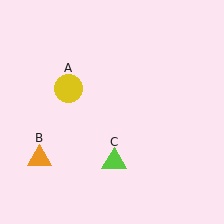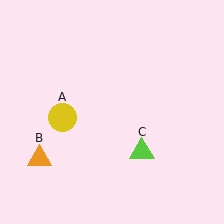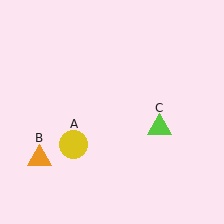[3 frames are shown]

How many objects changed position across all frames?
2 objects changed position: yellow circle (object A), lime triangle (object C).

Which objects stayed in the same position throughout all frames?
Orange triangle (object B) remained stationary.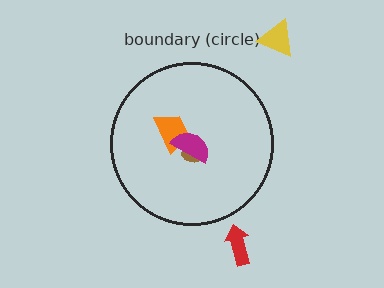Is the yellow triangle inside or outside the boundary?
Outside.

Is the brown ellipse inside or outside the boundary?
Inside.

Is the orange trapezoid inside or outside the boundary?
Inside.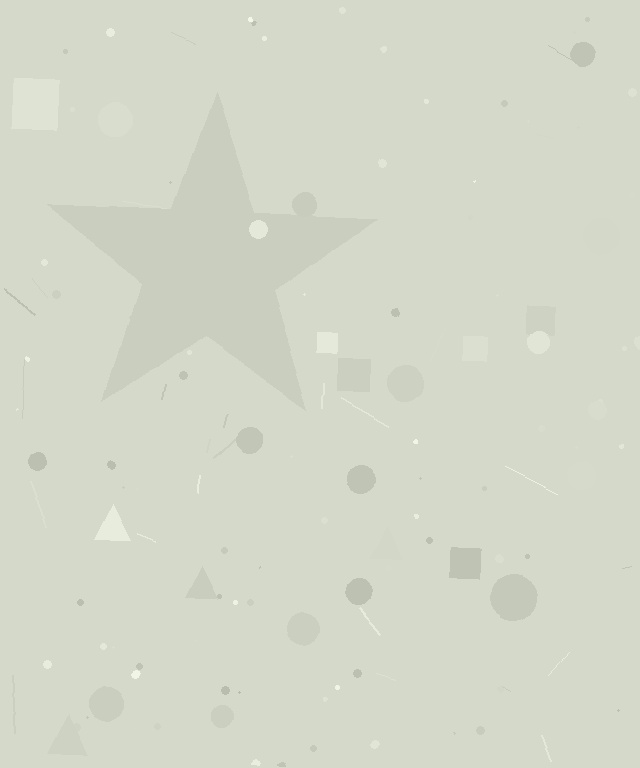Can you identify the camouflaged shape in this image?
The camouflaged shape is a star.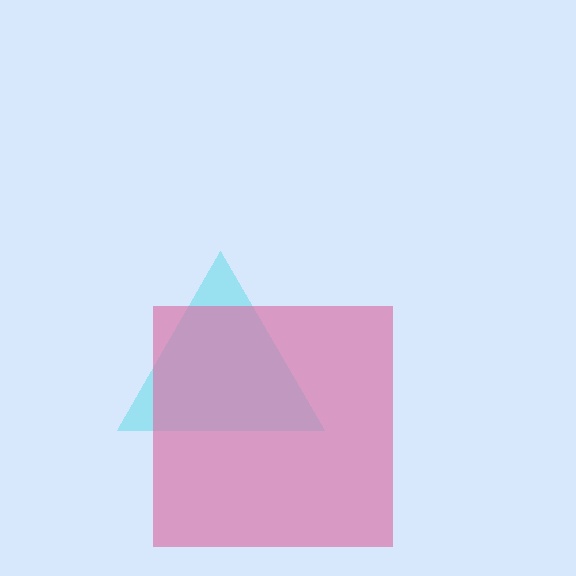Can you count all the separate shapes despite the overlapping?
Yes, there are 2 separate shapes.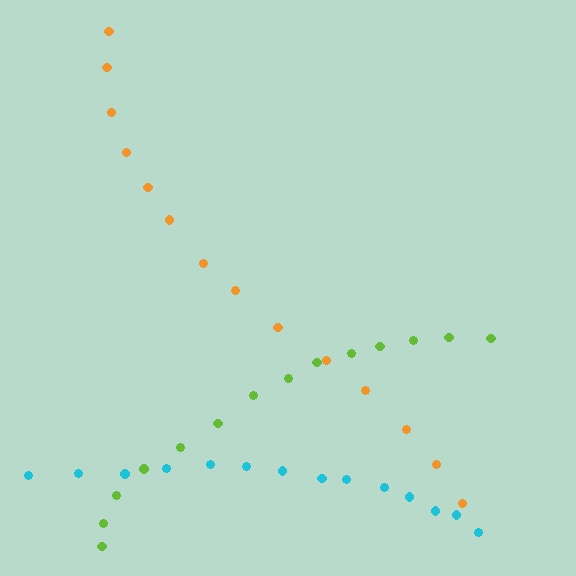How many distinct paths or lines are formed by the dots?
There are 3 distinct paths.